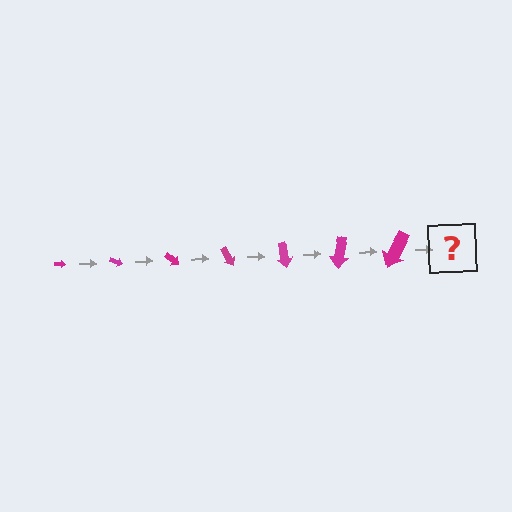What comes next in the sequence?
The next element should be an arrow, larger than the previous one and rotated 140 degrees from the start.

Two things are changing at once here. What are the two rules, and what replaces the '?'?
The two rules are that the arrow grows larger each step and it rotates 20 degrees each step. The '?' should be an arrow, larger than the previous one and rotated 140 degrees from the start.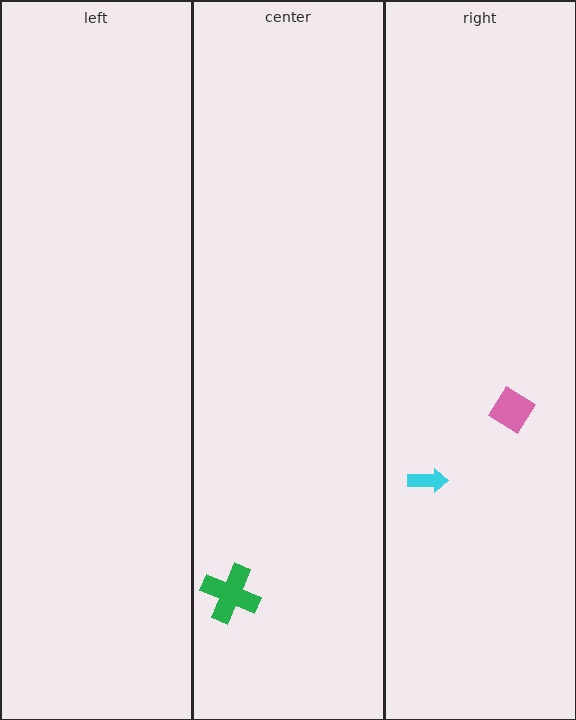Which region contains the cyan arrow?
The right region.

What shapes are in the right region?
The pink diamond, the cyan arrow.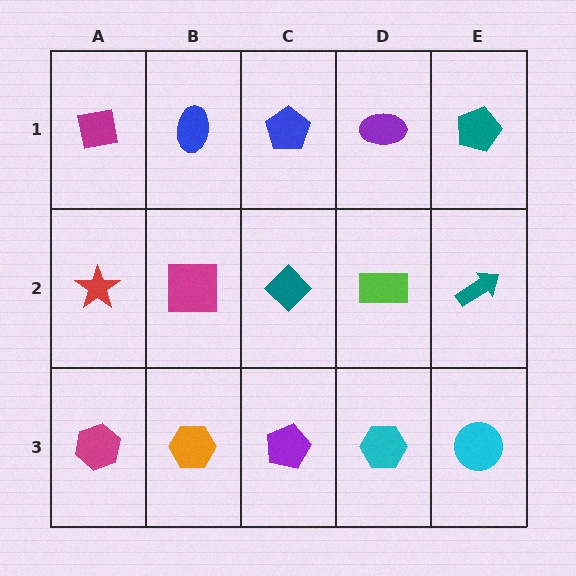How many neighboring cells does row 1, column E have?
2.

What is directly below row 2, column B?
An orange hexagon.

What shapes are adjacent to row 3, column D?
A lime rectangle (row 2, column D), a purple pentagon (row 3, column C), a cyan circle (row 3, column E).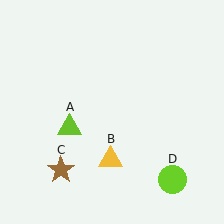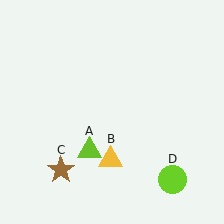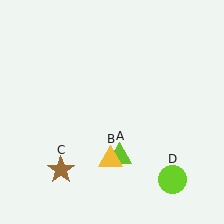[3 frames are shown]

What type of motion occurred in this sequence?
The lime triangle (object A) rotated counterclockwise around the center of the scene.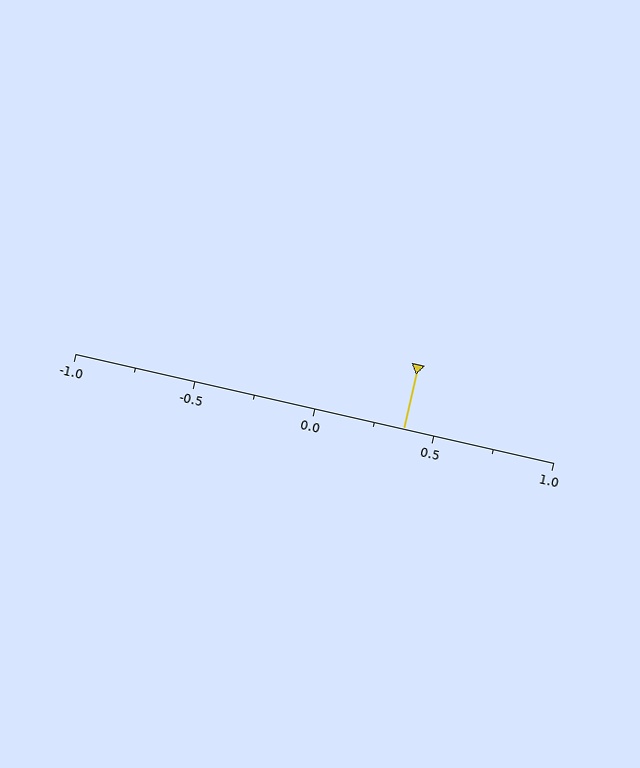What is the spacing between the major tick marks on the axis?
The major ticks are spaced 0.5 apart.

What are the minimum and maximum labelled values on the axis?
The axis runs from -1.0 to 1.0.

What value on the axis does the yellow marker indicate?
The marker indicates approximately 0.38.